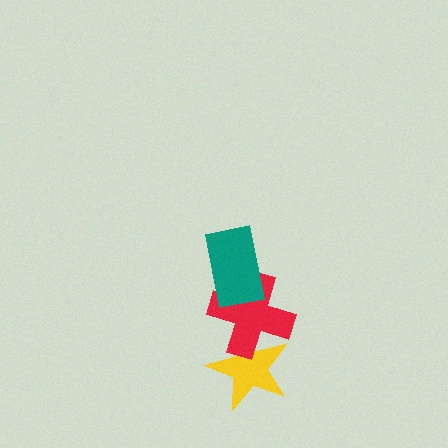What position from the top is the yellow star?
The yellow star is 3rd from the top.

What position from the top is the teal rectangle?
The teal rectangle is 1st from the top.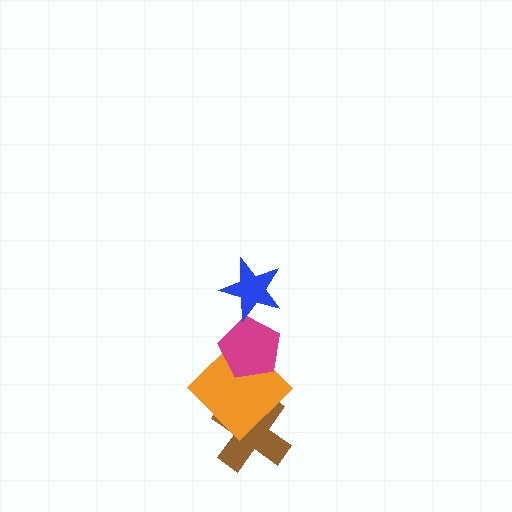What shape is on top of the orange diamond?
The magenta pentagon is on top of the orange diamond.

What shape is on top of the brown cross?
The orange diamond is on top of the brown cross.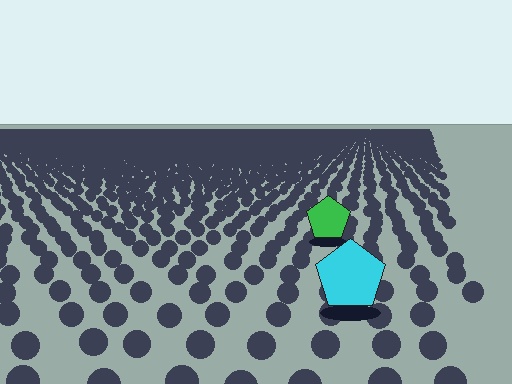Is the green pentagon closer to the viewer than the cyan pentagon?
No. The cyan pentagon is closer — you can tell from the texture gradient: the ground texture is coarser near it.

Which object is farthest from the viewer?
The green pentagon is farthest from the viewer. It appears smaller and the ground texture around it is denser.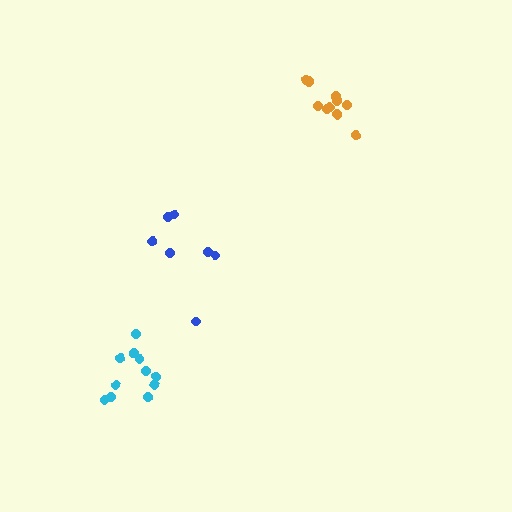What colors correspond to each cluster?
The clusters are colored: orange, cyan, blue.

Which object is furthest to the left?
The cyan cluster is leftmost.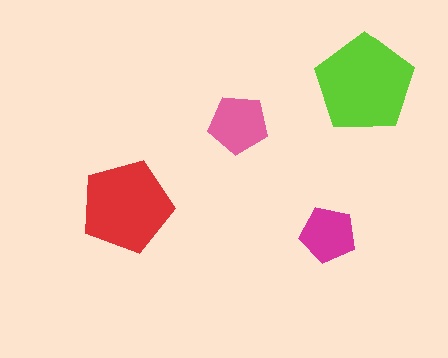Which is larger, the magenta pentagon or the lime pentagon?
The lime one.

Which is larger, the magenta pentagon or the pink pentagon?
The pink one.